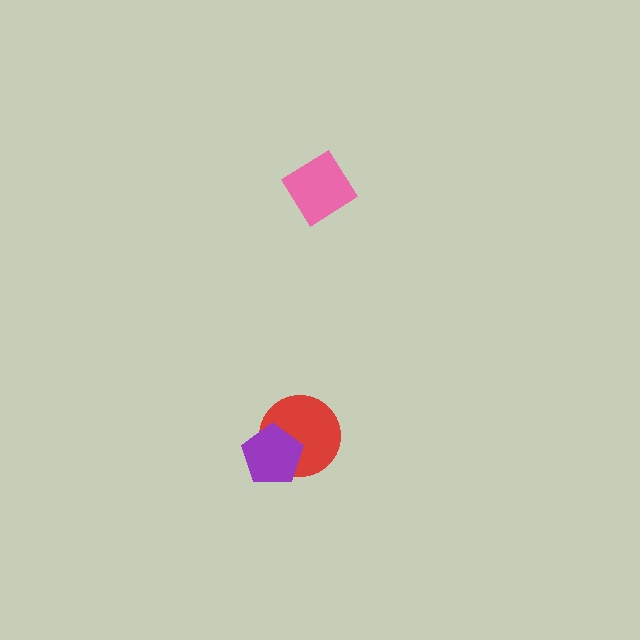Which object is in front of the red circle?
The purple pentagon is in front of the red circle.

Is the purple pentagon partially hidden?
No, no other shape covers it.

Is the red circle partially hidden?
Yes, it is partially covered by another shape.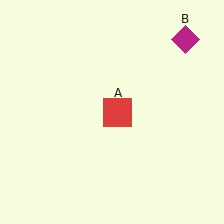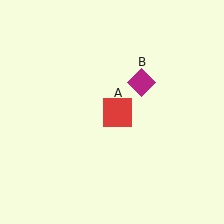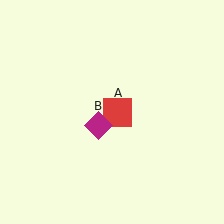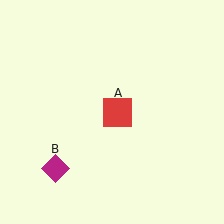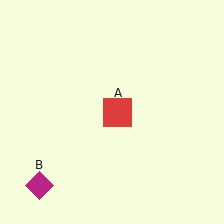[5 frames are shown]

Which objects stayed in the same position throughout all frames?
Red square (object A) remained stationary.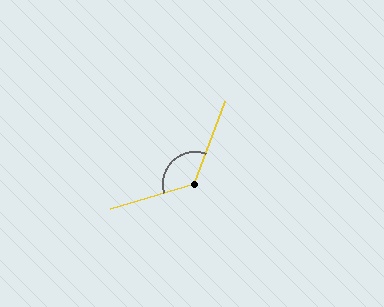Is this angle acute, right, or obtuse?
It is obtuse.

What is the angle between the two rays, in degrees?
Approximately 127 degrees.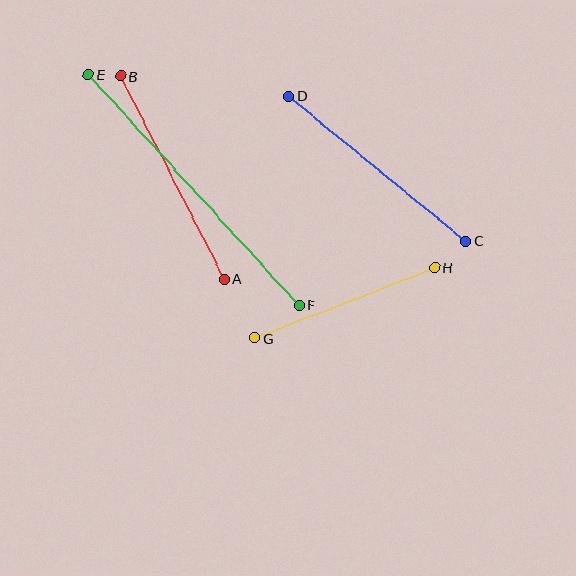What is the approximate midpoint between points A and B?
The midpoint is at approximately (173, 177) pixels.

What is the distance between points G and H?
The distance is approximately 193 pixels.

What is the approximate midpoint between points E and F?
The midpoint is at approximately (194, 190) pixels.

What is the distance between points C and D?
The distance is approximately 229 pixels.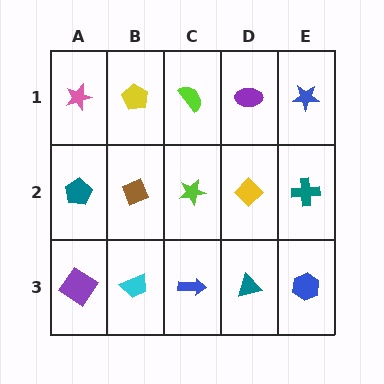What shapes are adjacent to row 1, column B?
A brown diamond (row 2, column B), a pink star (row 1, column A), a lime semicircle (row 1, column C).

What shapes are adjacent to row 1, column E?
A teal cross (row 2, column E), a purple ellipse (row 1, column D).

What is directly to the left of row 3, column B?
A purple diamond.